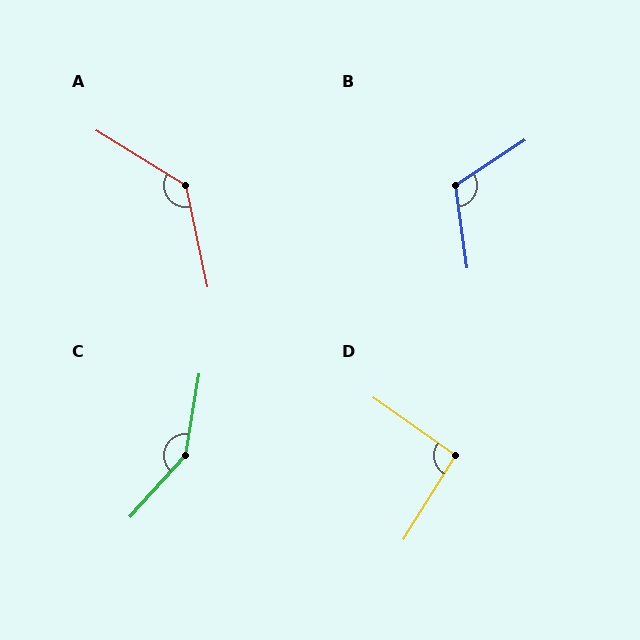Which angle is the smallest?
D, at approximately 93 degrees.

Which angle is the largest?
C, at approximately 147 degrees.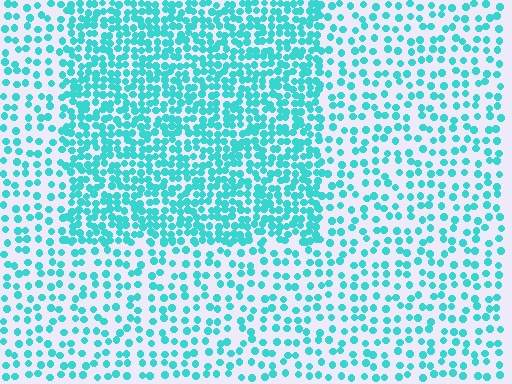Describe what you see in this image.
The image contains small cyan elements arranged at two different densities. A rectangle-shaped region is visible where the elements are more densely packed than the surrounding area.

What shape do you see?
I see a rectangle.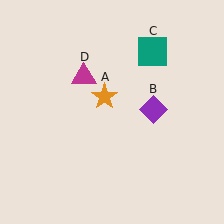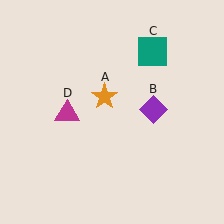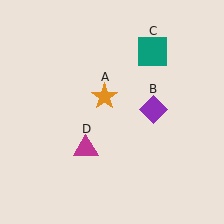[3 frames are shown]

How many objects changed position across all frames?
1 object changed position: magenta triangle (object D).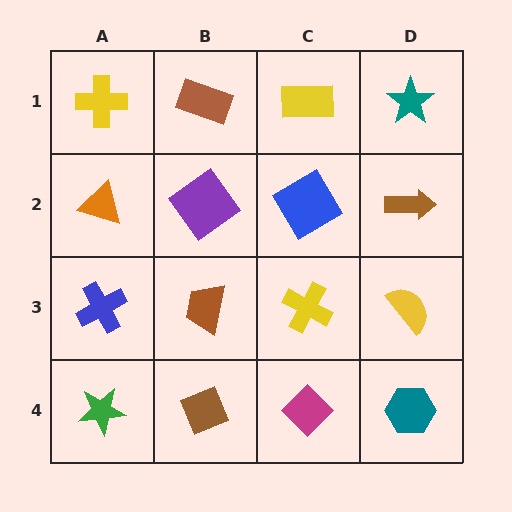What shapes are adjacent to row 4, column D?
A yellow semicircle (row 3, column D), a magenta diamond (row 4, column C).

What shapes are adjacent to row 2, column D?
A teal star (row 1, column D), a yellow semicircle (row 3, column D), a blue diamond (row 2, column C).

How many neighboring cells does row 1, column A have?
2.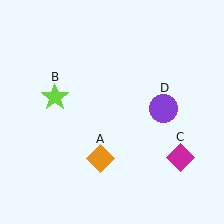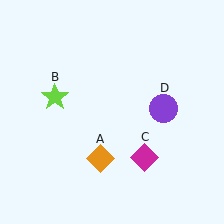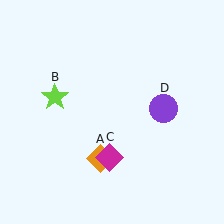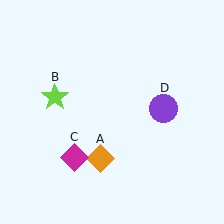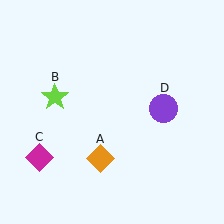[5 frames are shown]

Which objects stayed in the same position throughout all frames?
Orange diamond (object A) and lime star (object B) and purple circle (object D) remained stationary.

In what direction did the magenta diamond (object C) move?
The magenta diamond (object C) moved left.